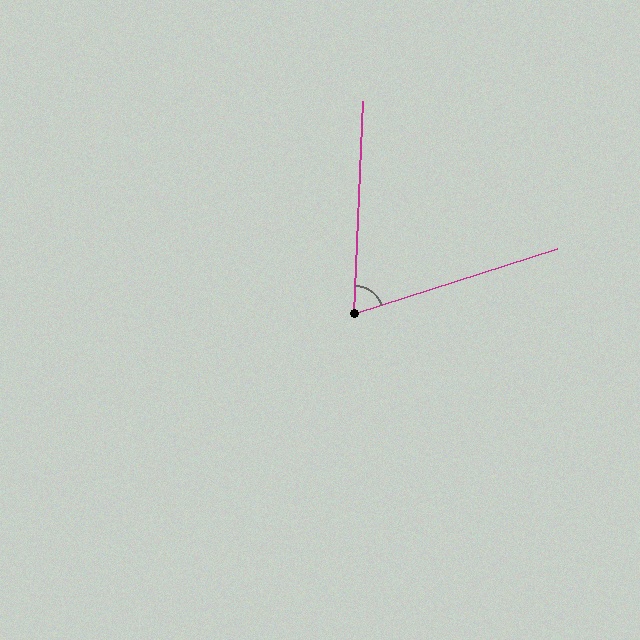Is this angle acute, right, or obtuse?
It is acute.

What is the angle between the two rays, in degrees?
Approximately 70 degrees.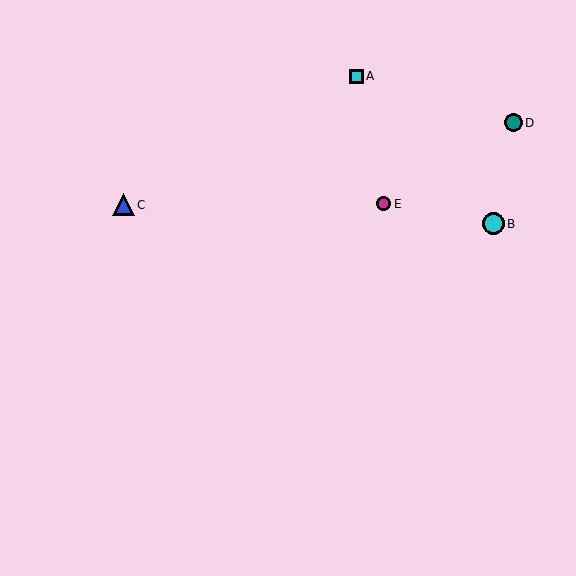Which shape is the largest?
The cyan circle (labeled B) is the largest.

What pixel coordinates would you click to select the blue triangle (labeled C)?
Click at (123, 205) to select the blue triangle C.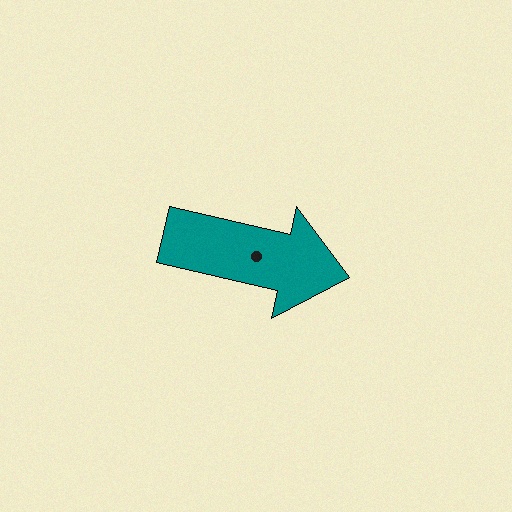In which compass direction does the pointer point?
East.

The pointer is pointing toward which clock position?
Roughly 3 o'clock.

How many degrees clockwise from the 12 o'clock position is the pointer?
Approximately 103 degrees.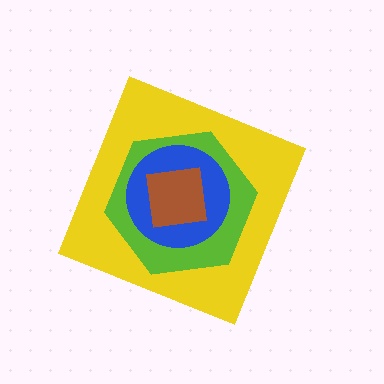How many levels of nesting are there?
4.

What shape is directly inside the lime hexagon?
The blue circle.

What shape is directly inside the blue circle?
The brown square.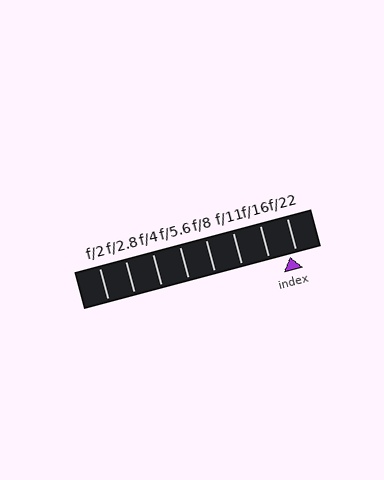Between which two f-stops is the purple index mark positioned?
The index mark is between f/16 and f/22.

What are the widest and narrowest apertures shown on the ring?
The widest aperture shown is f/2 and the narrowest is f/22.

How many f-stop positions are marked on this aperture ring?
There are 8 f-stop positions marked.